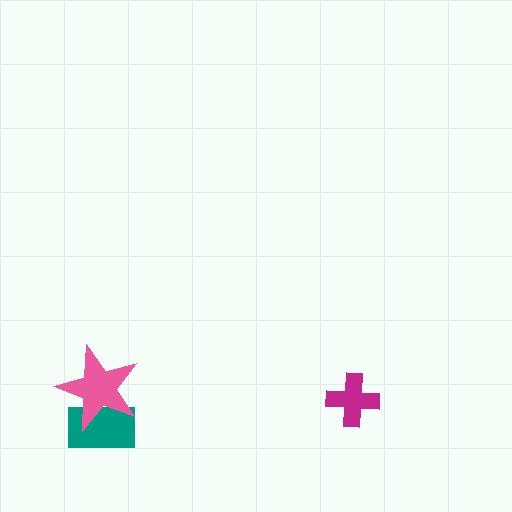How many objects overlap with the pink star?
1 object overlaps with the pink star.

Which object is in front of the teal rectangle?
The pink star is in front of the teal rectangle.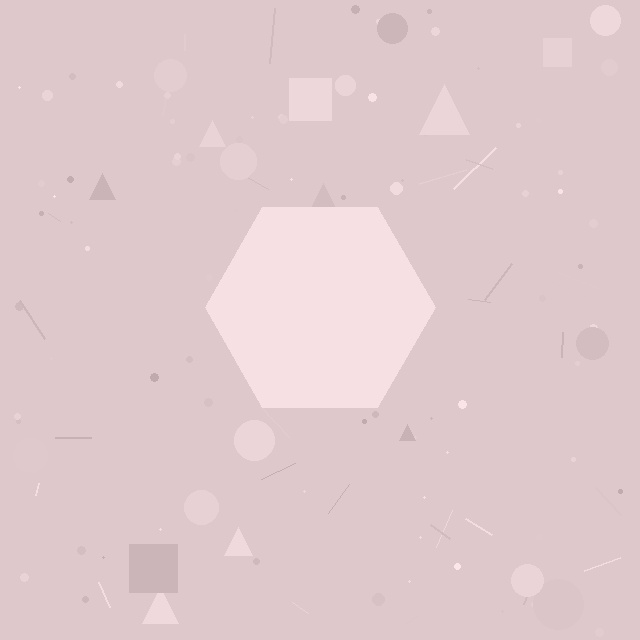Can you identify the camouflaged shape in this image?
The camouflaged shape is a hexagon.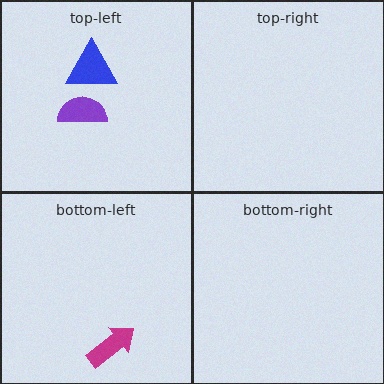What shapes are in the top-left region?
The purple semicircle, the blue triangle.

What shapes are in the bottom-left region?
The magenta arrow.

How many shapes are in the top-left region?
2.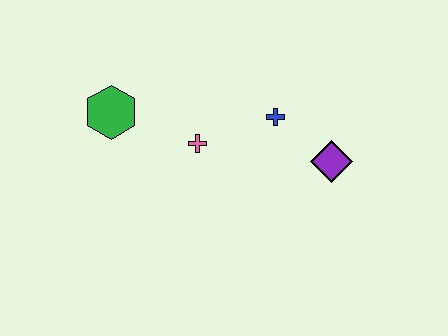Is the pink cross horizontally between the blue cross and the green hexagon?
Yes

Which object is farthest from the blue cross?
The green hexagon is farthest from the blue cross.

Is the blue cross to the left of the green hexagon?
No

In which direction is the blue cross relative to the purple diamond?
The blue cross is to the left of the purple diamond.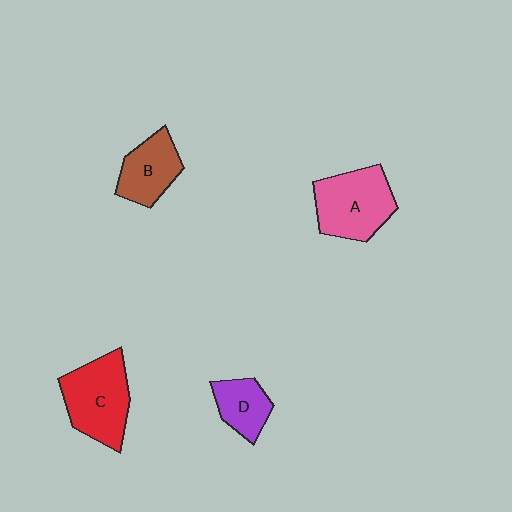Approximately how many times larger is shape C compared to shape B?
Approximately 1.4 times.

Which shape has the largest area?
Shape C (red).